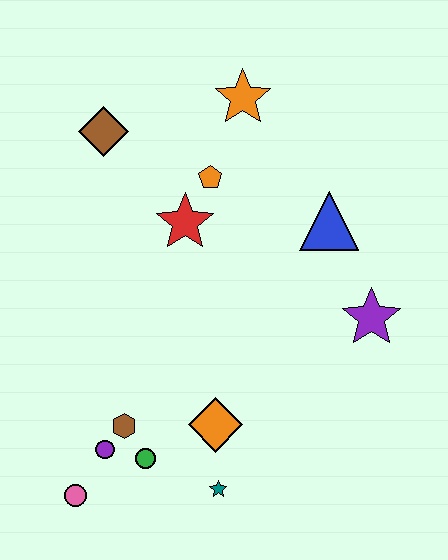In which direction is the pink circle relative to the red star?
The pink circle is below the red star.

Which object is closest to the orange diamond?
The teal star is closest to the orange diamond.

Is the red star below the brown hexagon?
No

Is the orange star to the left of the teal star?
No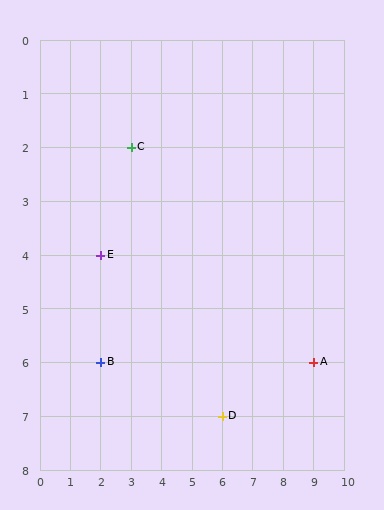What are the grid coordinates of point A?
Point A is at grid coordinates (9, 6).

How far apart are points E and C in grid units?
Points E and C are 1 column and 2 rows apart (about 2.2 grid units diagonally).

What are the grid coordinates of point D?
Point D is at grid coordinates (6, 7).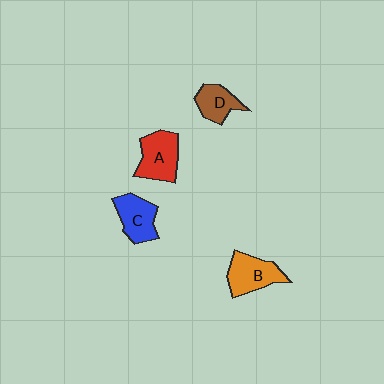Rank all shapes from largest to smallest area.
From largest to smallest: A (red), B (orange), C (blue), D (brown).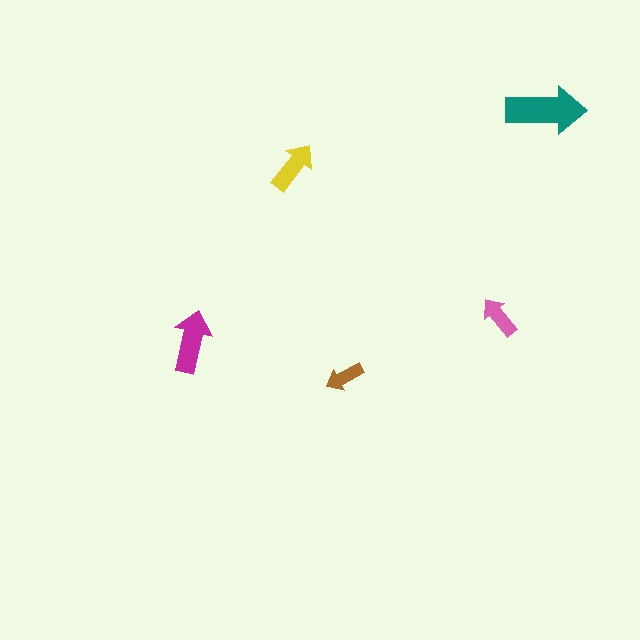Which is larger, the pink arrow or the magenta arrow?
The magenta one.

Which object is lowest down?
The brown arrow is bottommost.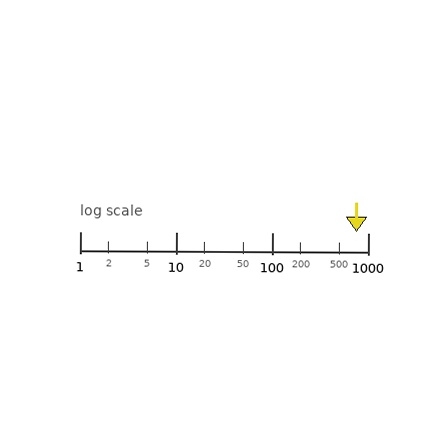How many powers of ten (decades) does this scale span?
The scale spans 3 decades, from 1 to 1000.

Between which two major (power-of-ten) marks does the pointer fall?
The pointer is between 100 and 1000.